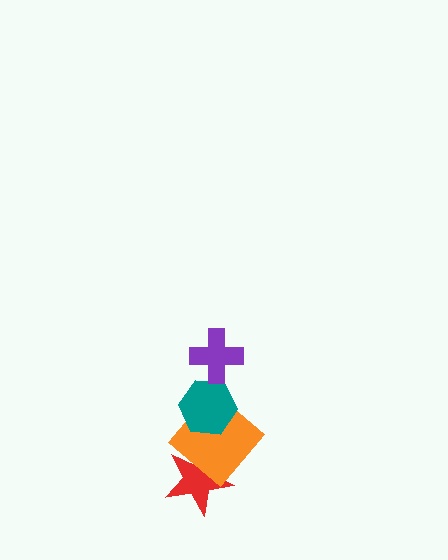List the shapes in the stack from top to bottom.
From top to bottom: the purple cross, the teal hexagon, the orange diamond, the red star.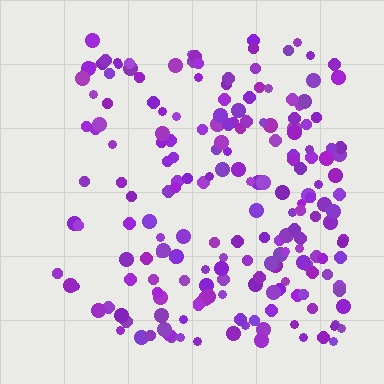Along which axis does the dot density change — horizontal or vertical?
Horizontal.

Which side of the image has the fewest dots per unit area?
The left.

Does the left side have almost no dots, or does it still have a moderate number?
Still a moderate number, just noticeably fewer than the right.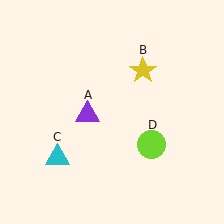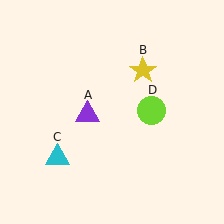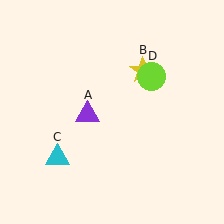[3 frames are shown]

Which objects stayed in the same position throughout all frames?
Purple triangle (object A) and yellow star (object B) and cyan triangle (object C) remained stationary.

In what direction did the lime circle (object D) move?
The lime circle (object D) moved up.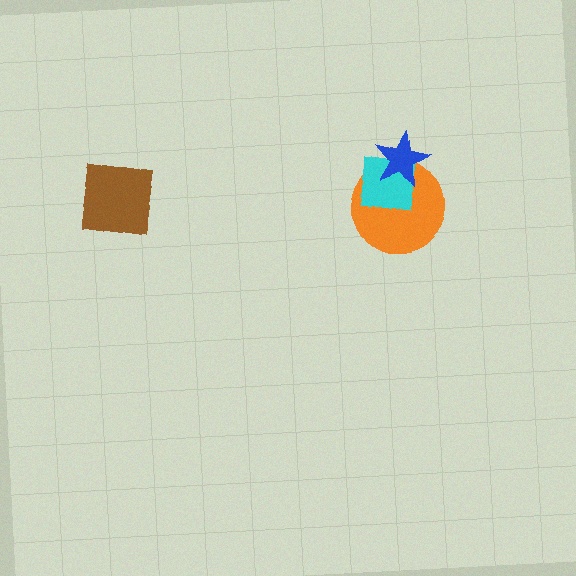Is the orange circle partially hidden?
Yes, it is partially covered by another shape.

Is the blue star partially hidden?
No, no other shape covers it.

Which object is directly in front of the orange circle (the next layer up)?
The cyan square is directly in front of the orange circle.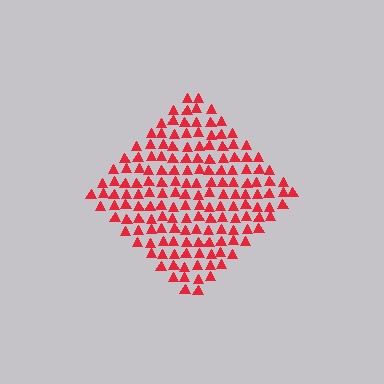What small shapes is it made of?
It is made of small triangles.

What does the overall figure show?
The overall figure shows a diamond.